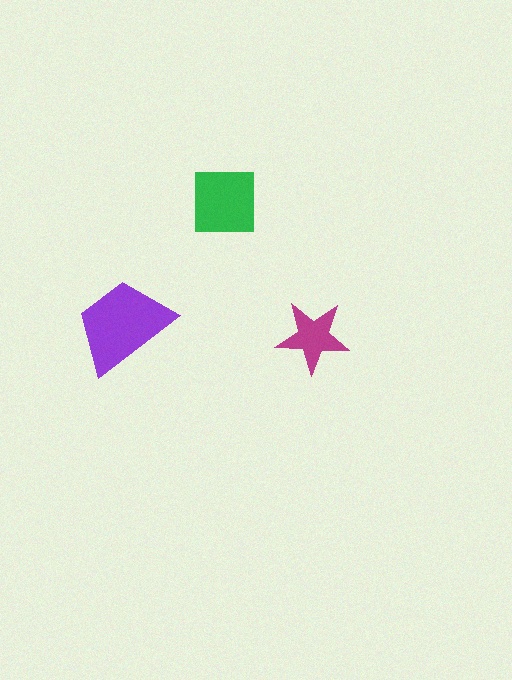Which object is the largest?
The purple trapezoid.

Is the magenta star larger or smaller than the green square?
Smaller.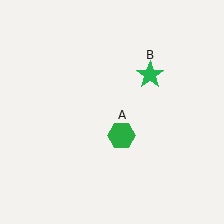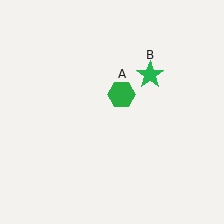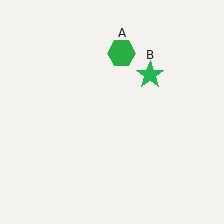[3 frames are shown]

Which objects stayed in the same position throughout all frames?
Green star (object B) remained stationary.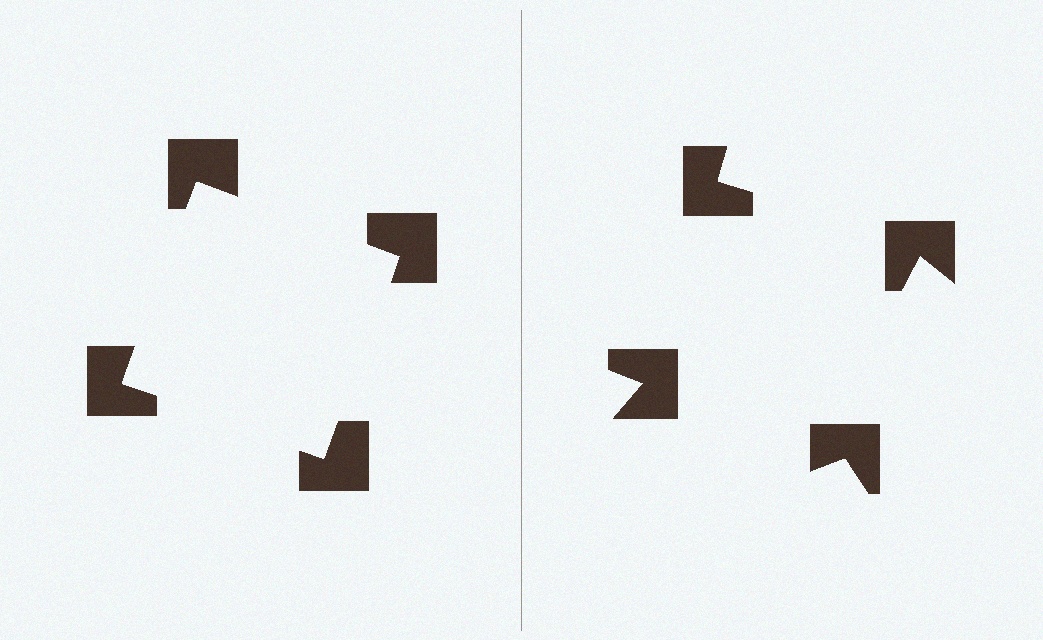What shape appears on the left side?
An illusory square.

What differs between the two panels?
The notched squares are positioned identically on both sides; only the wedge orientations differ. On the left they align to a square; on the right they are misaligned.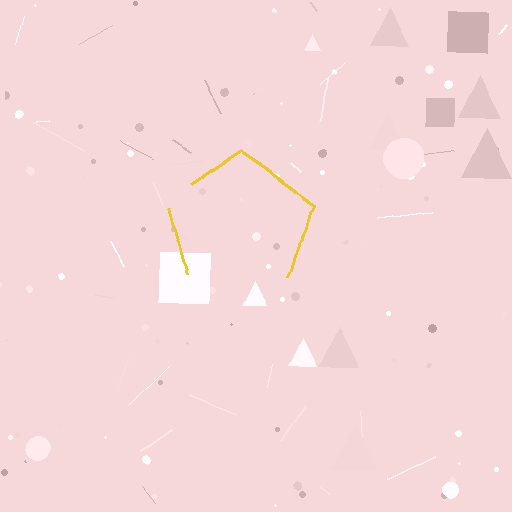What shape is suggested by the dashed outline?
The dashed outline suggests a pentagon.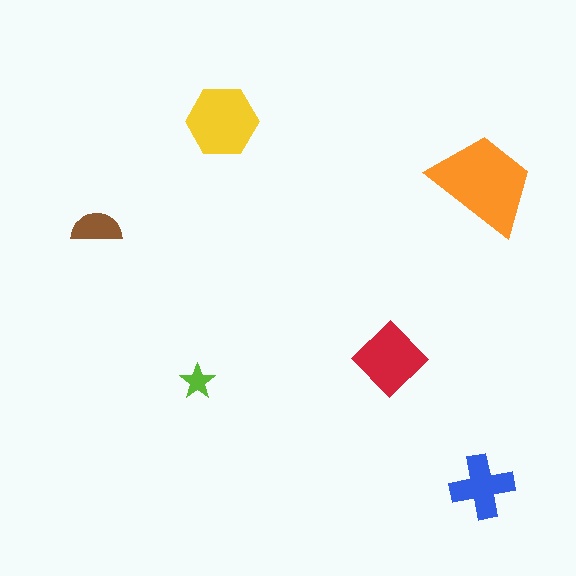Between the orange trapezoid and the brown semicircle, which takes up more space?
The orange trapezoid.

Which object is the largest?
The orange trapezoid.